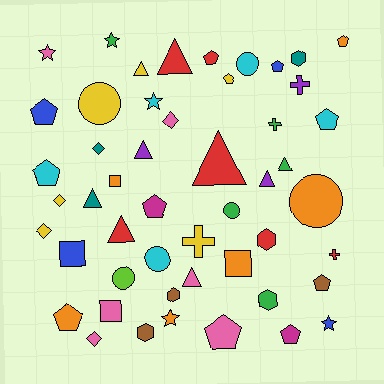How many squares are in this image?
There are 4 squares.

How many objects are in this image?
There are 50 objects.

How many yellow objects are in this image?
There are 6 yellow objects.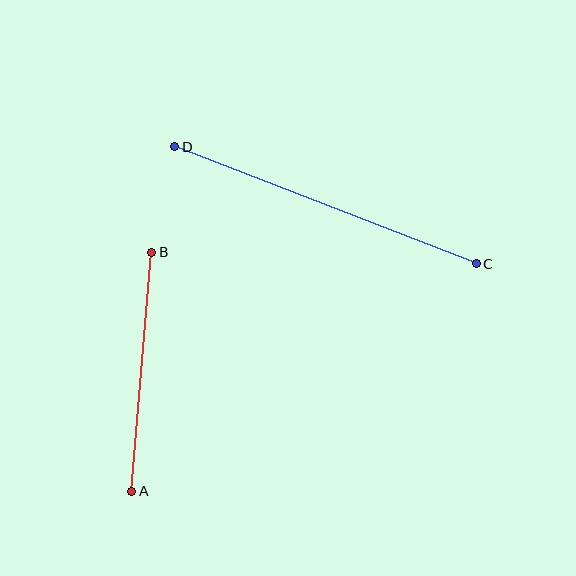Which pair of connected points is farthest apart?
Points C and D are farthest apart.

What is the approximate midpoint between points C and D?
The midpoint is at approximately (325, 205) pixels.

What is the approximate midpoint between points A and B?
The midpoint is at approximately (142, 372) pixels.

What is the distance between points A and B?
The distance is approximately 240 pixels.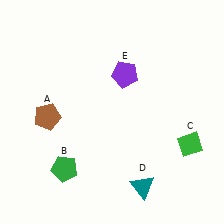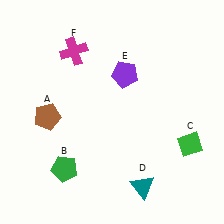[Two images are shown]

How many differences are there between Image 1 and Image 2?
There is 1 difference between the two images.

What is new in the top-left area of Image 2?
A magenta cross (F) was added in the top-left area of Image 2.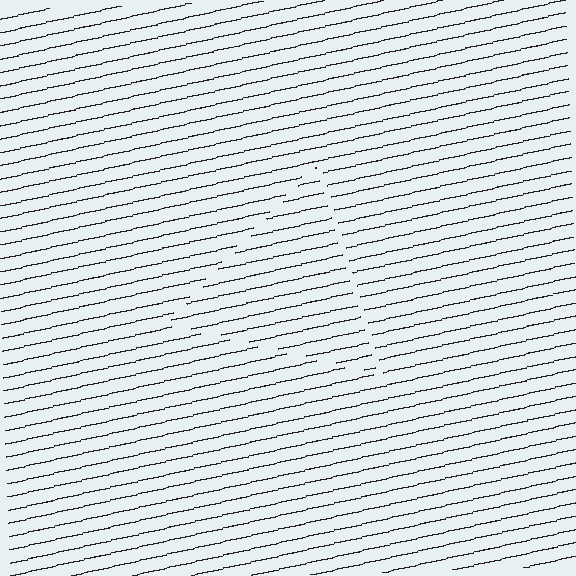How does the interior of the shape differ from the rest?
The interior of the shape contains the same grating, shifted by half a period — the contour is defined by the phase discontinuity where line-ends from the inner and outer gratings abut.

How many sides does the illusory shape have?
3 sides — the line-ends trace a triangle.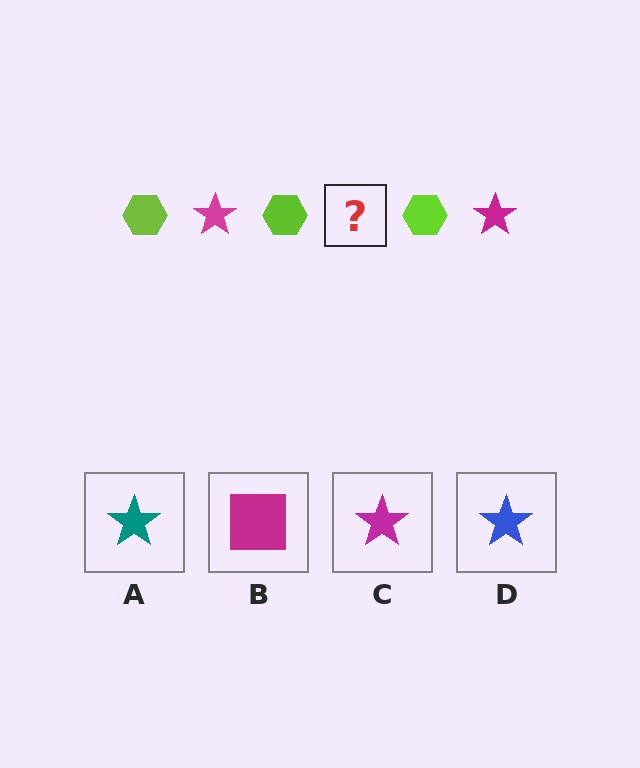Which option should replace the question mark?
Option C.